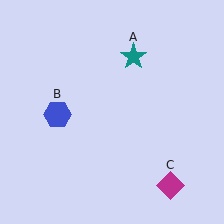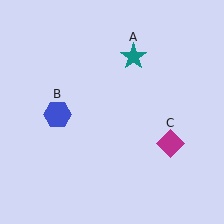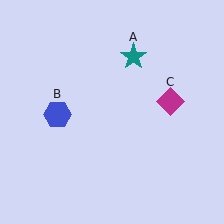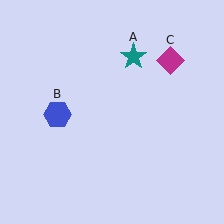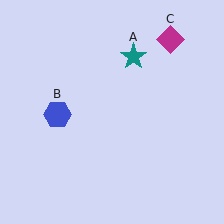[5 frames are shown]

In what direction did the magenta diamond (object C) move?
The magenta diamond (object C) moved up.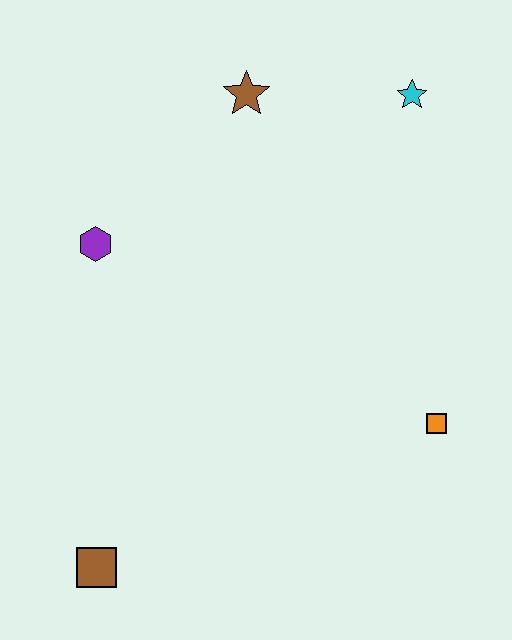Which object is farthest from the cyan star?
The brown square is farthest from the cyan star.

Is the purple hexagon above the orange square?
Yes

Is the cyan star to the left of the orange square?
Yes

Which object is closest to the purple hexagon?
The brown star is closest to the purple hexagon.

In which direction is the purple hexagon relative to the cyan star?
The purple hexagon is to the left of the cyan star.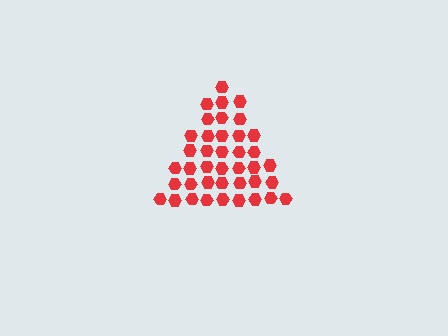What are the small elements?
The small elements are hexagons.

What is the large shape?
The large shape is a triangle.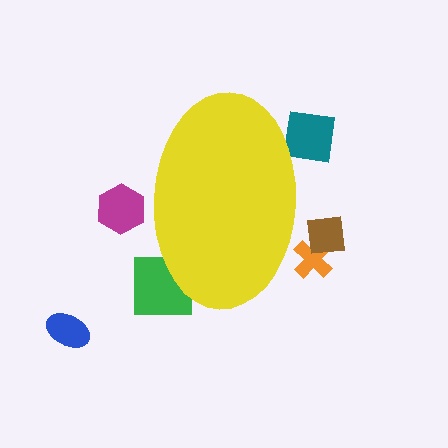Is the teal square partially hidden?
Yes, the teal square is partially hidden behind the yellow ellipse.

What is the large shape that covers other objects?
A yellow ellipse.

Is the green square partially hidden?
Yes, the green square is partially hidden behind the yellow ellipse.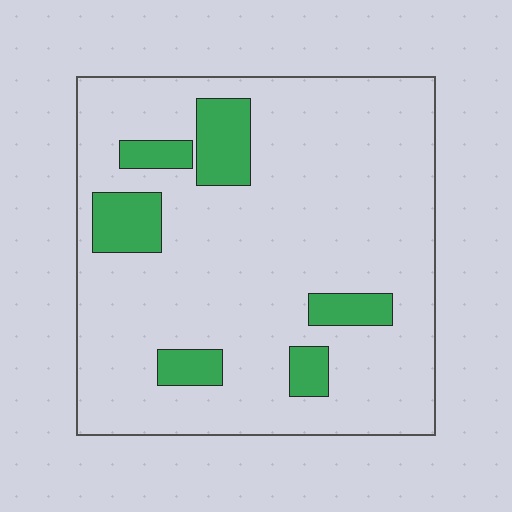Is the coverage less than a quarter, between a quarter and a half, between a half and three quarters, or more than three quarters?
Less than a quarter.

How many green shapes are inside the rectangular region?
6.